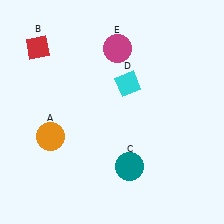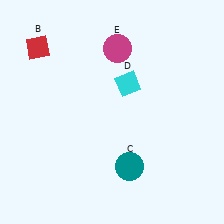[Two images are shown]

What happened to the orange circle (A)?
The orange circle (A) was removed in Image 2. It was in the bottom-left area of Image 1.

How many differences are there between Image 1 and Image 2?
There is 1 difference between the two images.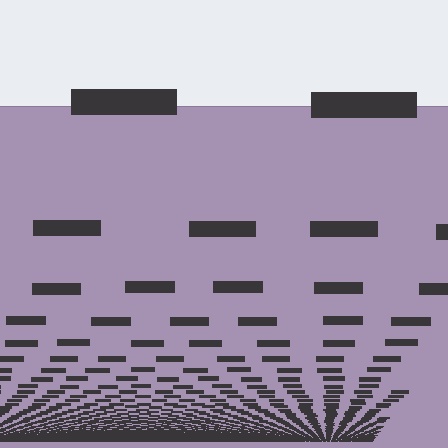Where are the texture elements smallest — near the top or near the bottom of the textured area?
Near the bottom.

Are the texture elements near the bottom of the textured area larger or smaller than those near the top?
Smaller. The gradient is inverted — elements near the bottom are smaller and denser.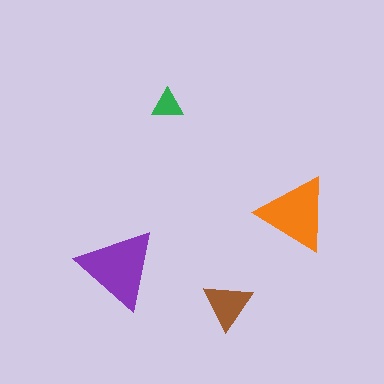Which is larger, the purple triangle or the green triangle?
The purple one.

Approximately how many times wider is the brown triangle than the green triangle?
About 1.5 times wider.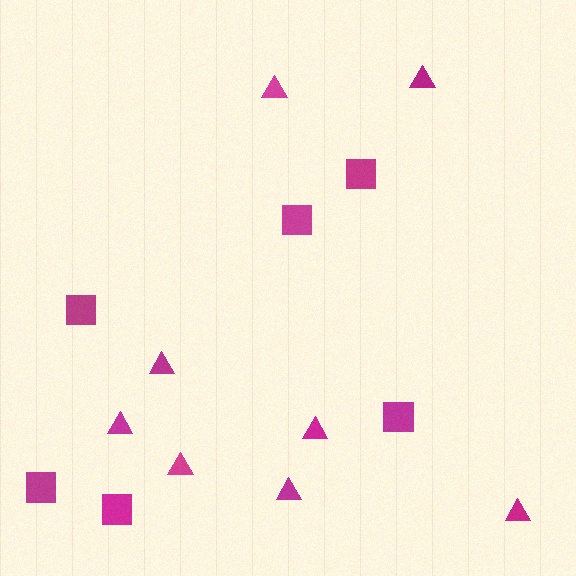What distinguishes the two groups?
There are 2 groups: one group of triangles (8) and one group of squares (6).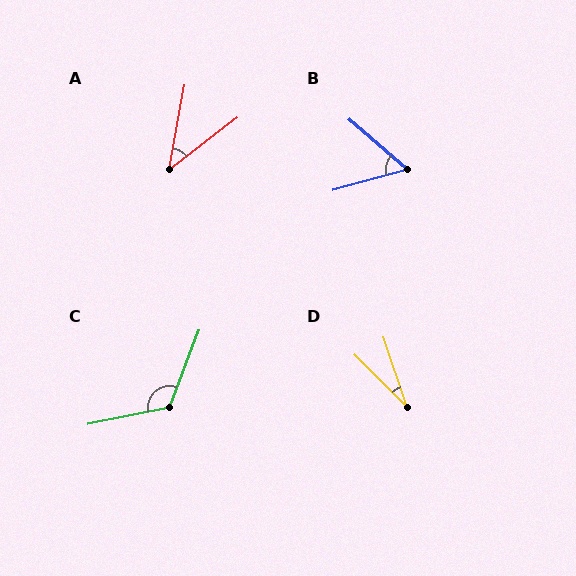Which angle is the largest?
C, at approximately 122 degrees.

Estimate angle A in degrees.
Approximately 42 degrees.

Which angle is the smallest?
D, at approximately 26 degrees.